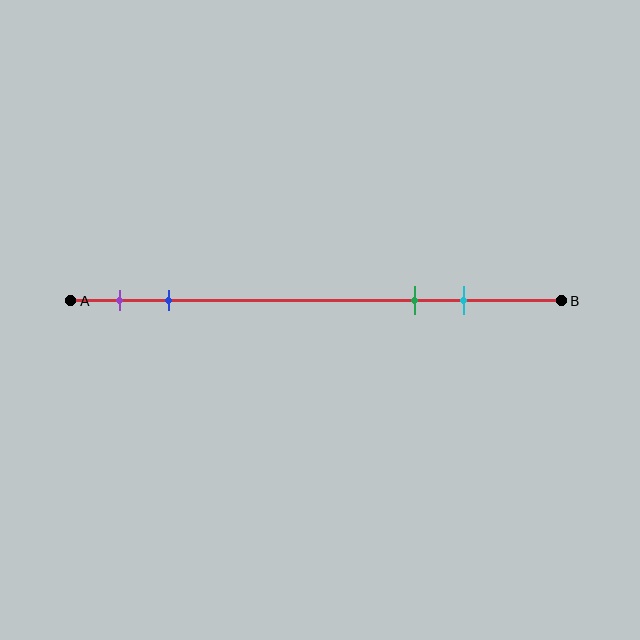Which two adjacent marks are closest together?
The purple and blue marks are the closest adjacent pair.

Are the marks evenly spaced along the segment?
No, the marks are not evenly spaced.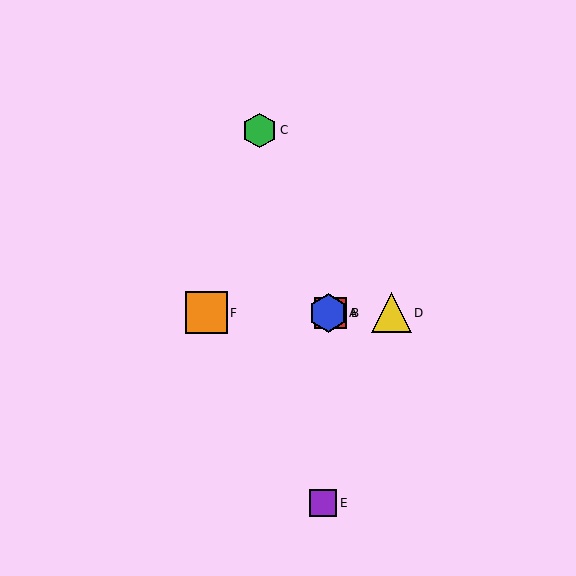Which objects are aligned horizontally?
Objects A, B, D, F are aligned horizontally.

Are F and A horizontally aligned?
Yes, both are at y≈313.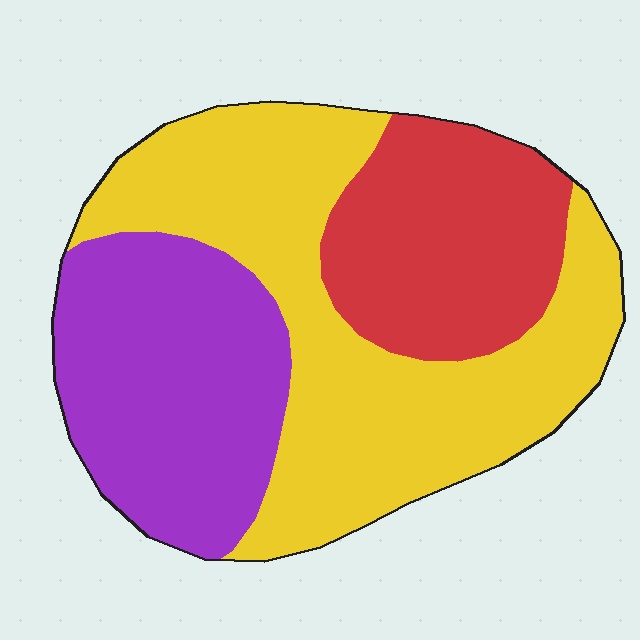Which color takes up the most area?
Yellow, at roughly 45%.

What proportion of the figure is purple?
Purple takes up about one third (1/3) of the figure.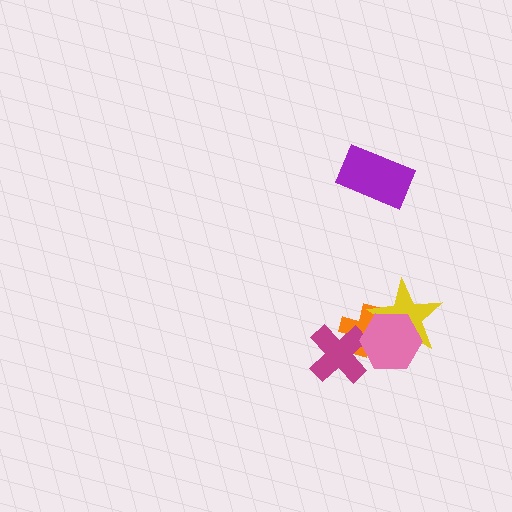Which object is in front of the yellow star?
The pink hexagon is in front of the yellow star.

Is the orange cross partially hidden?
Yes, it is partially covered by another shape.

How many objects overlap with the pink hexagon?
3 objects overlap with the pink hexagon.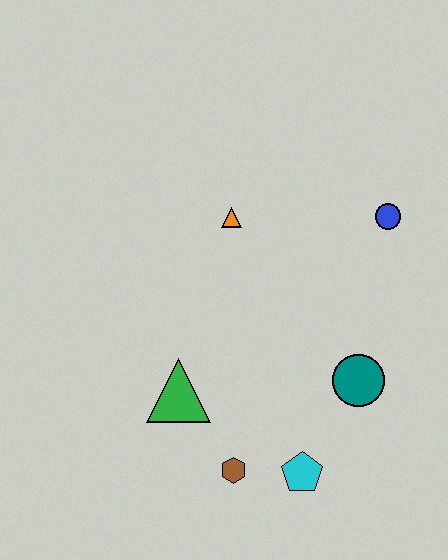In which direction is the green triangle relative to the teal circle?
The green triangle is to the left of the teal circle.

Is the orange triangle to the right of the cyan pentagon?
No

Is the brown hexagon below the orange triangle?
Yes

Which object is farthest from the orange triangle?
The cyan pentagon is farthest from the orange triangle.